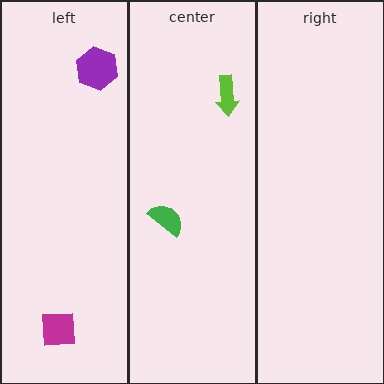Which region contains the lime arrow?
The center region.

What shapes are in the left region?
The purple hexagon, the magenta square.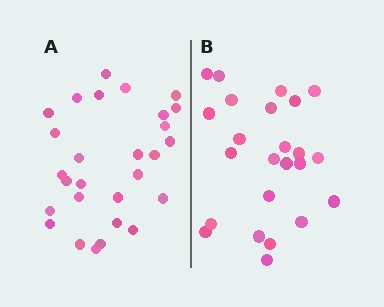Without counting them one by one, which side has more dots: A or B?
Region A (the left region) has more dots.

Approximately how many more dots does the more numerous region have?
Region A has about 4 more dots than region B.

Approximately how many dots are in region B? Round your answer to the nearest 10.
About 20 dots. (The exact count is 24, which rounds to 20.)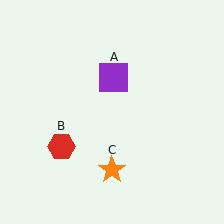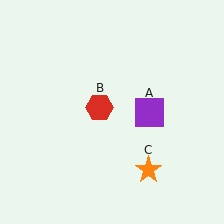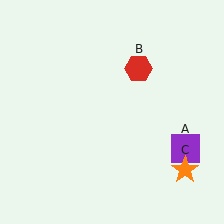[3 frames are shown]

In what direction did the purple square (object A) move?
The purple square (object A) moved down and to the right.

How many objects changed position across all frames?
3 objects changed position: purple square (object A), red hexagon (object B), orange star (object C).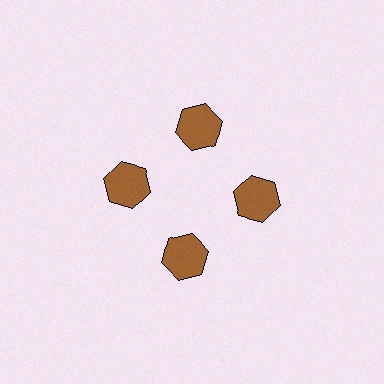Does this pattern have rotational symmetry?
Yes, this pattern has 4-fold rotational symmetry. It looks the same after rotating 90 degrees around the center.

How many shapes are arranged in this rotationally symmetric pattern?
There are 4 shapes, arranged in 4 groups of 1.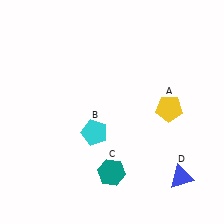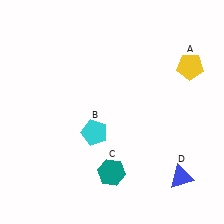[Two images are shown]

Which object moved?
The yellow pentagon (A) moved up.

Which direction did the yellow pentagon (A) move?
The yellow pentagon (A) moved up.